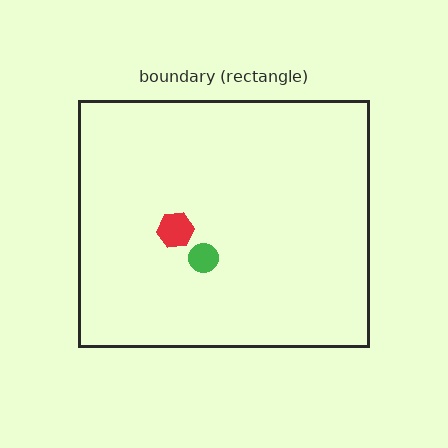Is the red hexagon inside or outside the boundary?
Inside.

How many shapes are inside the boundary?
2 inside, 0 outside.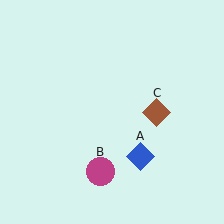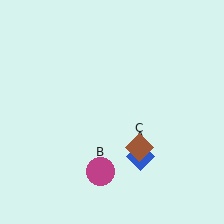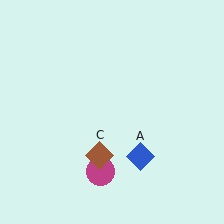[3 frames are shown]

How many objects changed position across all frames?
1 object changed position: brown diamond (object C).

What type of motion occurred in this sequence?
The brown diamond (object C) rotated clockwise around the center of the scene.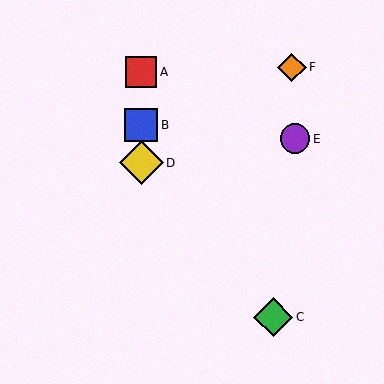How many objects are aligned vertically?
3 objects (A, B, D) are aligned vertically.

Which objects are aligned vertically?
Objects A, B, D are aligned vertically.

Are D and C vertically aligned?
No, D is at x≈141 and C is at x≈273.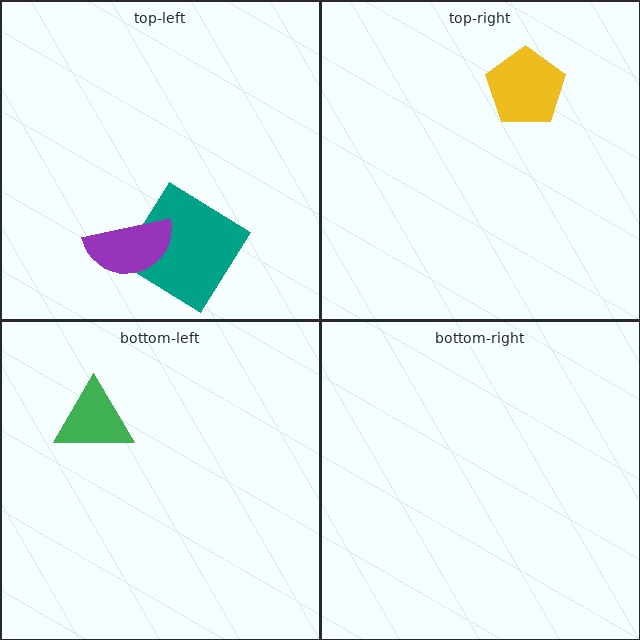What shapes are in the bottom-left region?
The green triangle.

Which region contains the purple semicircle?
The top-left region.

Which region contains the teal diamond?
The top-left region.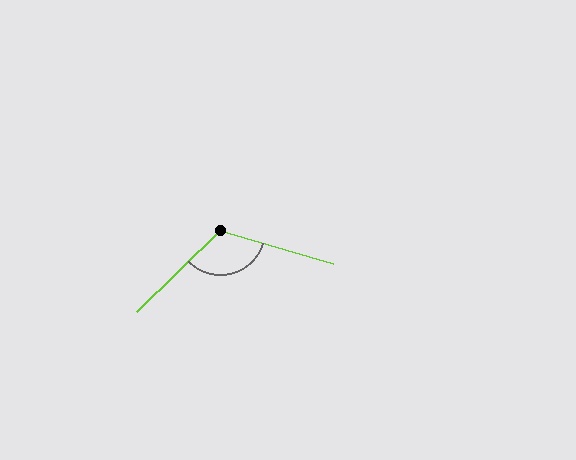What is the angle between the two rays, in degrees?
Approximately 119 degrees.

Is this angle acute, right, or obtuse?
It is obtuse.